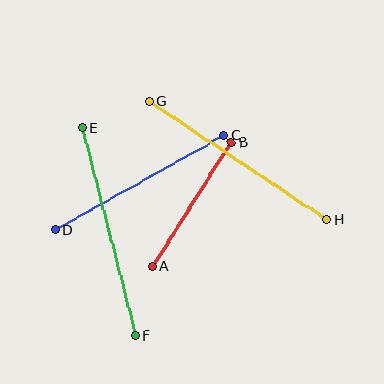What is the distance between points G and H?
The distance is approximately 213 pixels.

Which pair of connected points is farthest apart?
Points E and F are farthest apart.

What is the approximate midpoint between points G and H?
The midpoint is at approximately (238, 160) pixels.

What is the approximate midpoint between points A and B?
The midpoint is at approximately (192, 204) pixels.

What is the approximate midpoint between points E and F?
The midpoint is at approximately (109, 232) pixels.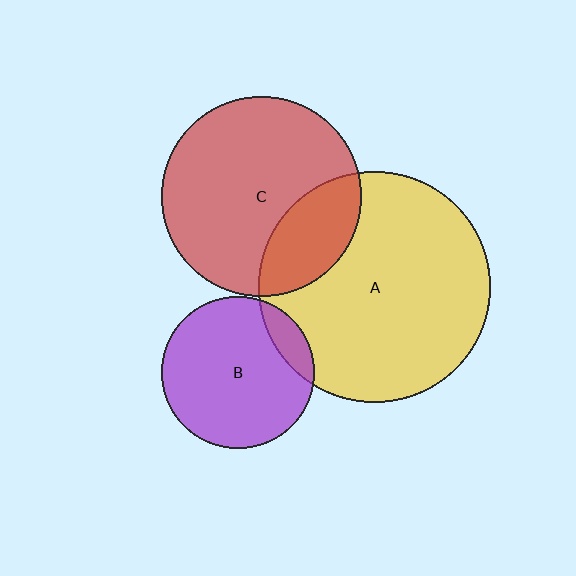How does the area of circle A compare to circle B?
Approximately 2.3 times.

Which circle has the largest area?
Circle A (yellow).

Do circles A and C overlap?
Yes.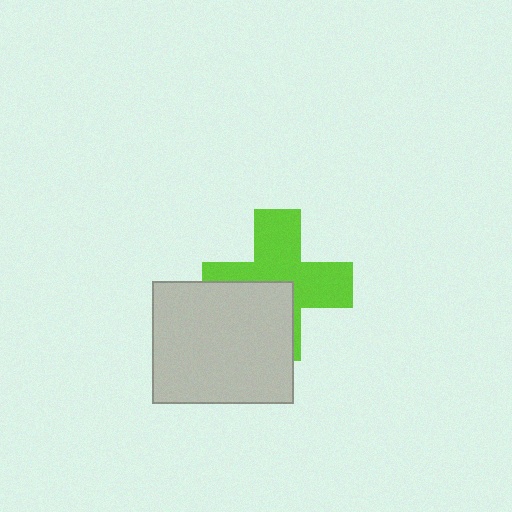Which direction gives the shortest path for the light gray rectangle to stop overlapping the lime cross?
Moving toward the lower-left gives the shortest separation.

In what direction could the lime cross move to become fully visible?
The lime cross could move toward the upper-right. That would shift it out from behind the light gray rectangle entirely.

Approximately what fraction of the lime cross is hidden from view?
Roughly 38% of the lime cross is hidden behind the light gray rectangle.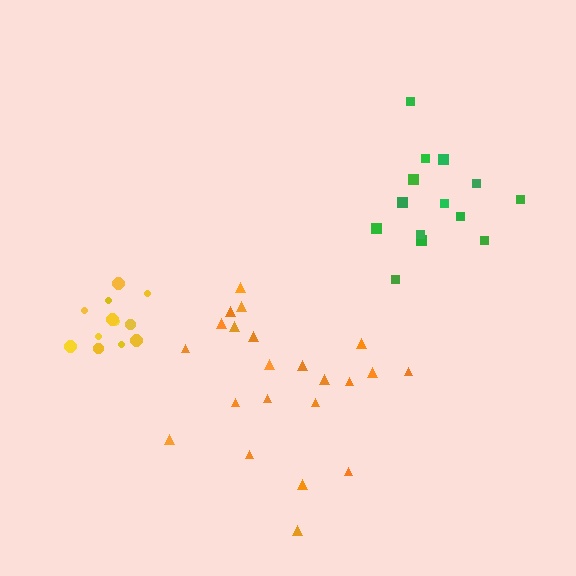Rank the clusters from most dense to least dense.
yellow, orange, green.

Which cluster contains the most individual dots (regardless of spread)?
Orange (22).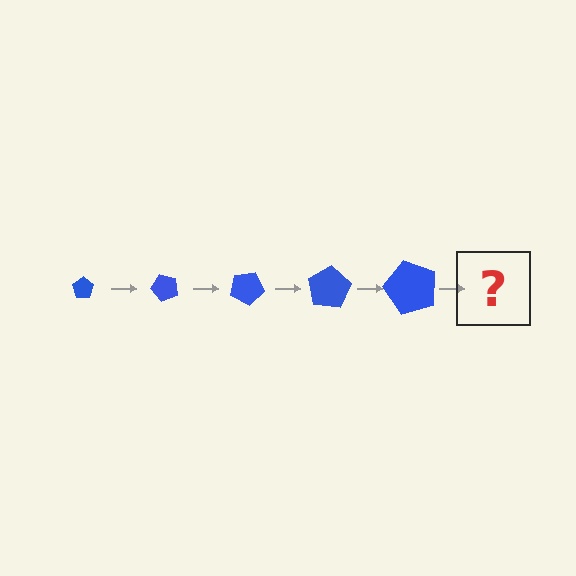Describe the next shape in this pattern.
It should be a pentagon, larger than the previous one and rotated 250 degrees from the start.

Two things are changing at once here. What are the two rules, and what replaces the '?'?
The two rules are that the pentagon grows larger each step and it rotates 50 degrees each step. The '?' should be a pentagon, larger than the previous one and rotated 250 degrees from the start.